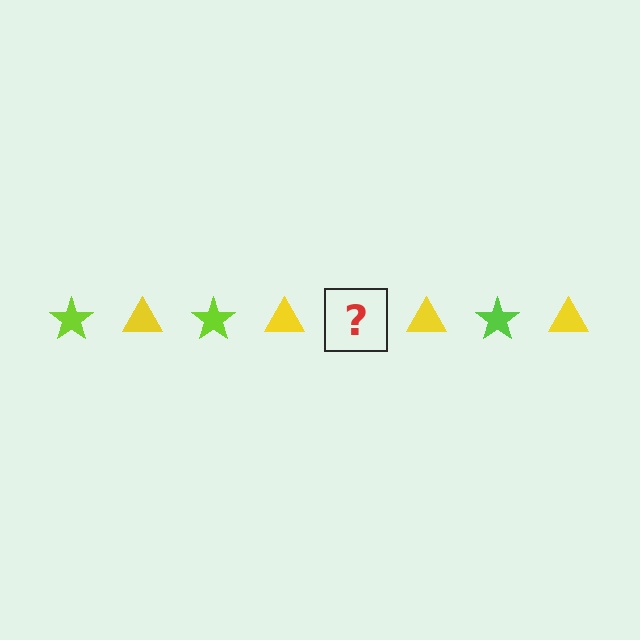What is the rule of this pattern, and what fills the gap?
The rule is that the pattern alternates between lime star and yellow triangle. The gap should be filled with a lime star.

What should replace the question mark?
The question mark should be replaced with a lime star.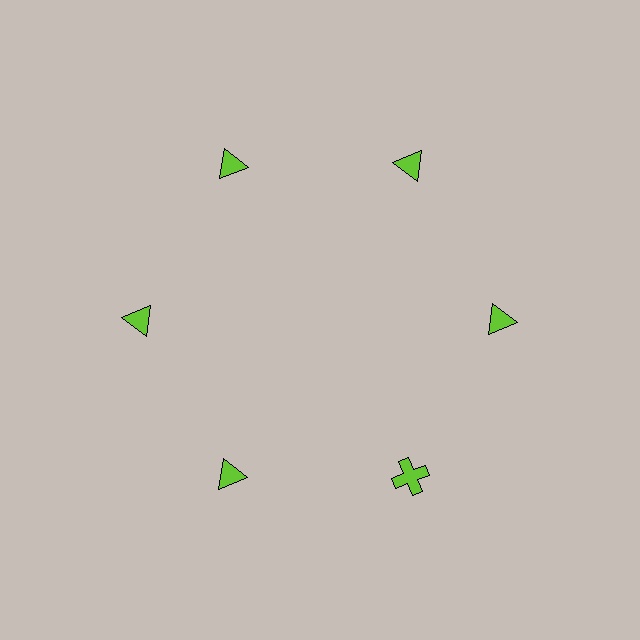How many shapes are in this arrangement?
There are 6 shapes arranged in a ring pattern.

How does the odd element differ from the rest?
It has a different shape: cross instead of triangle.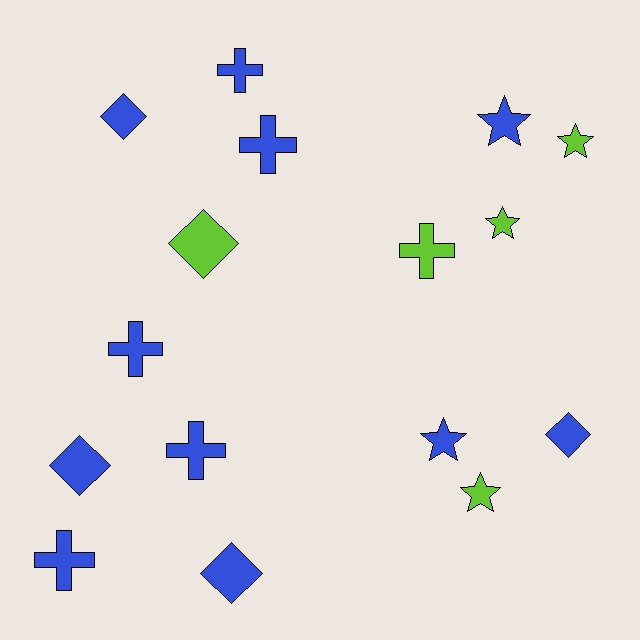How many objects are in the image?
There are 16 objects.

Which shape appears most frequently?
Cross, with 6 objects.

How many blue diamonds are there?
There are 4 blue diamonds.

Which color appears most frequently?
Blue, with 11 objects.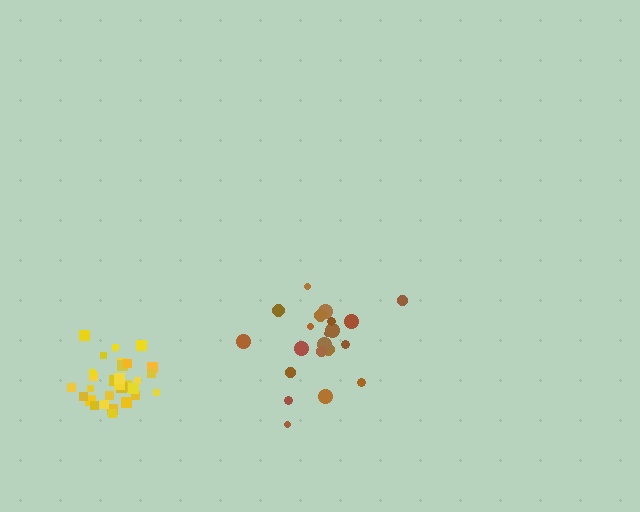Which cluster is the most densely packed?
Yellow.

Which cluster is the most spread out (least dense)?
Brown.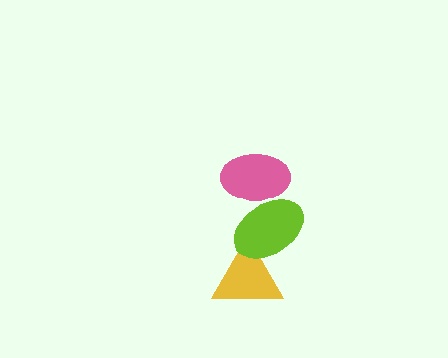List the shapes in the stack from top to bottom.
From top to bottom: the pink ellipse, the lime ellipse, the yellow triangle.